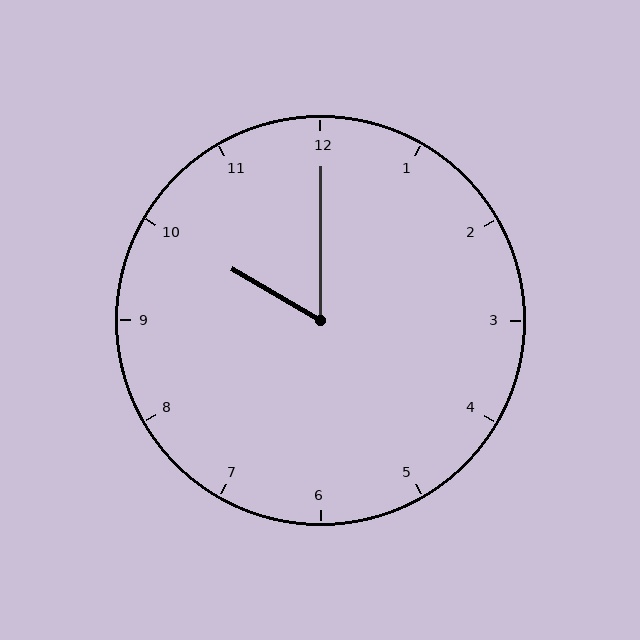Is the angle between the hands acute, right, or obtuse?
It is acute.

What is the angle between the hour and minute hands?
Approximately 60 degrees.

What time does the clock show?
10:00.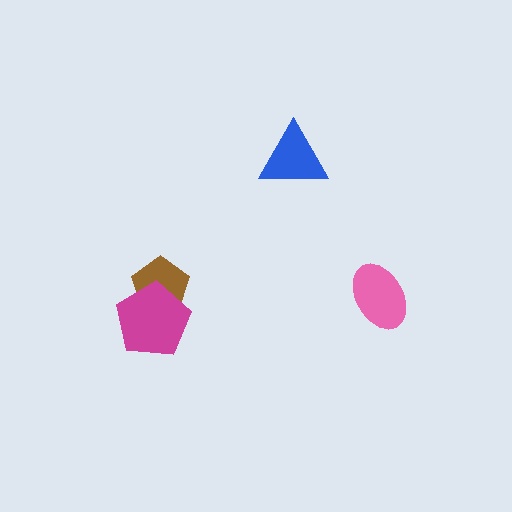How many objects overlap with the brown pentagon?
1 object overlaps with the brown pentagon.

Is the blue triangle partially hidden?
No, no other shape covers it.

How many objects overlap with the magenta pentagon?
1 object overlaps with the magenta pentagon.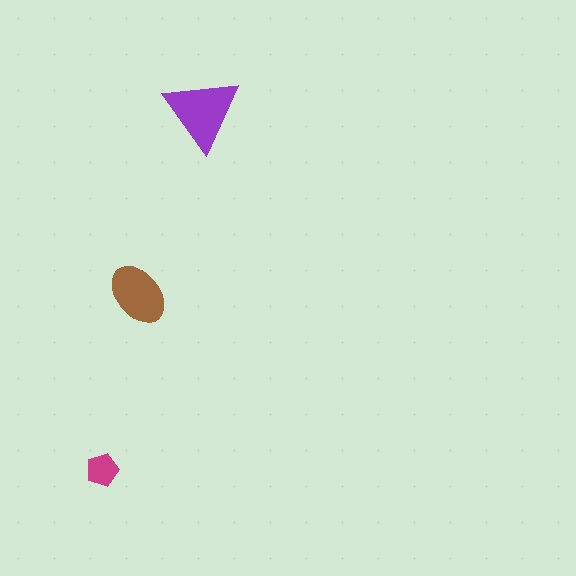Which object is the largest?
The purple triangle.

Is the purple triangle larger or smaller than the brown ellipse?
Larger.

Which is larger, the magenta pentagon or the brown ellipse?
The brown ellipse.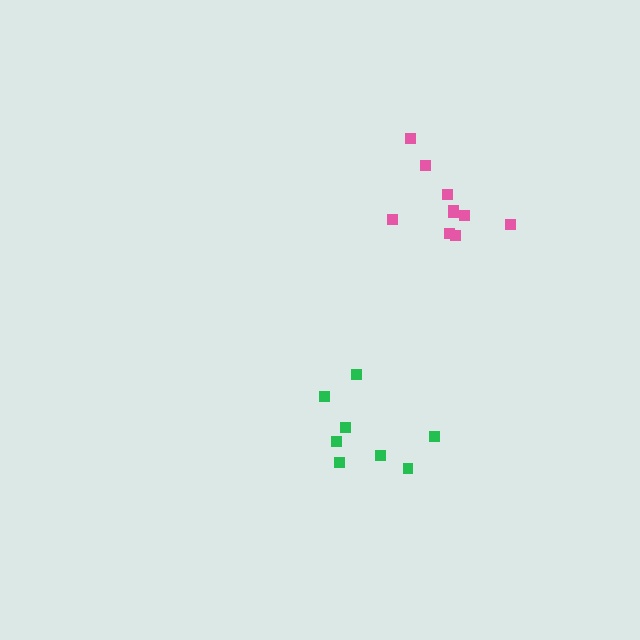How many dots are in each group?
Group 1: 8 dots, Group 2: 10 dots (18 total).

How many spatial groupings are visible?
There are 2 spatial groupings.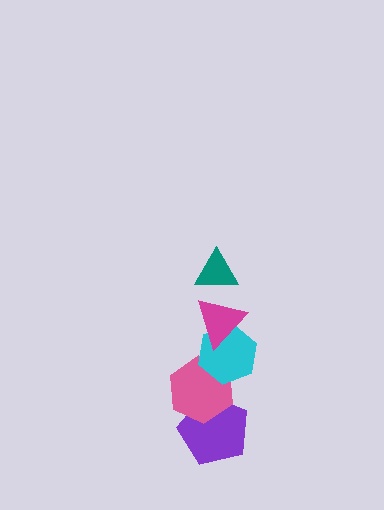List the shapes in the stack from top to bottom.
From top to bottom: the teal triangle, the magenta triangle, the cyan hexagon, the pink hexagon, the purple pentagon.